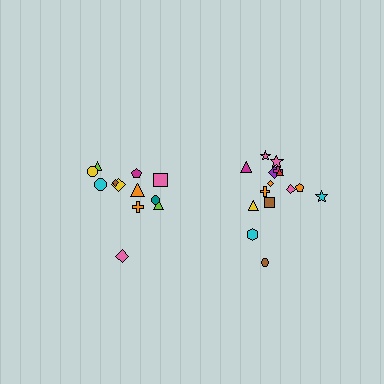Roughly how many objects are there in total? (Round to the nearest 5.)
Roughly 25 objects in total.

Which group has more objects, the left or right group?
The right group.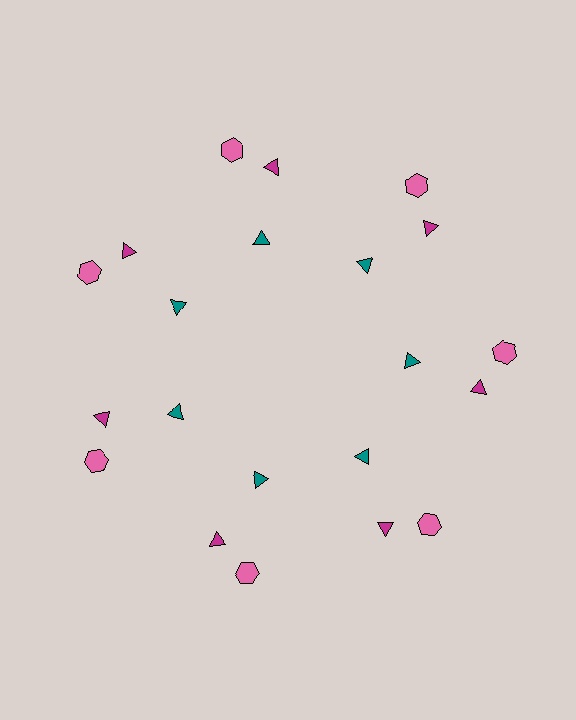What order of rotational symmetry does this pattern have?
This pattern has 7-fold rotational symmetry.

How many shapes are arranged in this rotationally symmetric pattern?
There are 21 shapes, arranged in 7 groups of 3.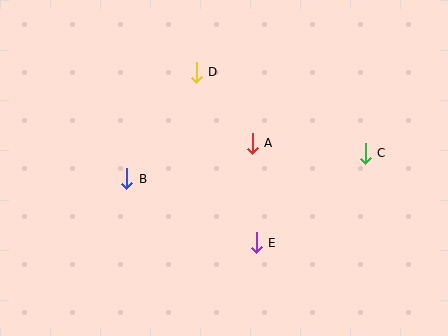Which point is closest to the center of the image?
Point A at (252, 143) is closest to the center.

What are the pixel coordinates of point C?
Point C is at (365, 153).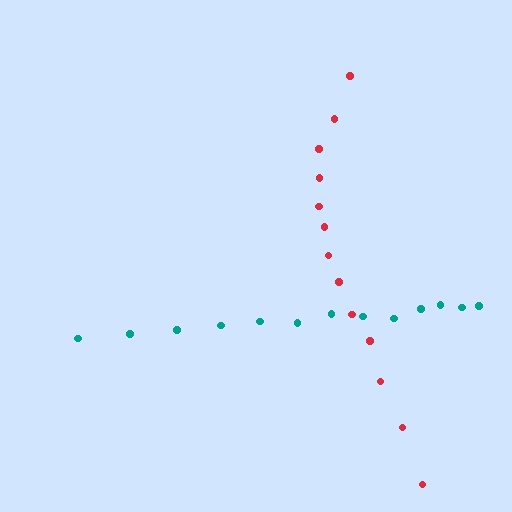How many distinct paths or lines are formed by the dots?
There are 2 distinct paths.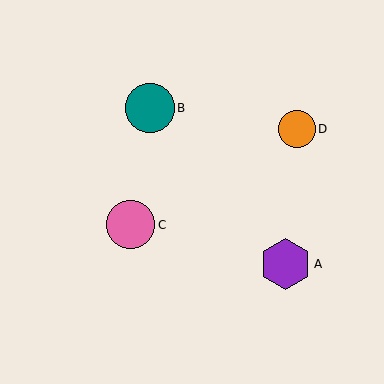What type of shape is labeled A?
Shape A is a purple hexagon.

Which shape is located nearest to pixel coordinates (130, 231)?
The pink circle (labeled C) at (131, 225) is nearest to that location.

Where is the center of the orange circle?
The center of the orange circle is at (297, 129).